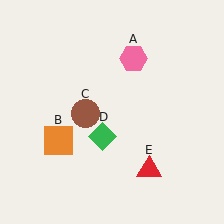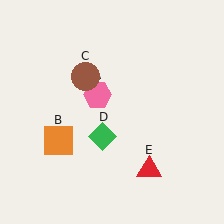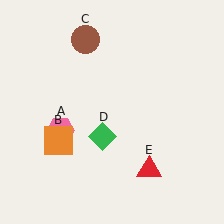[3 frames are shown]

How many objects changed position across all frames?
2 objects changed position: pink hexagon (object A), brown circle (object C).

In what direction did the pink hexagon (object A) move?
The pink hexagon (object A) moved down and to the left.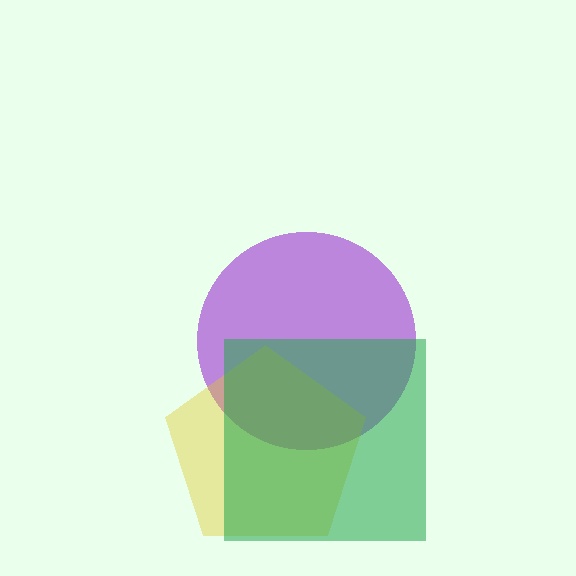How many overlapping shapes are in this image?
There are 3 overlapping shapes in the image.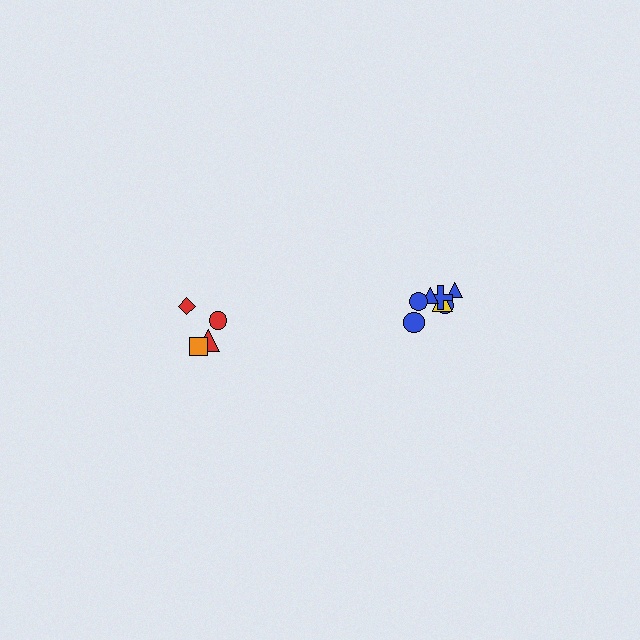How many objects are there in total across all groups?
There are 11 objects.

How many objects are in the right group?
There are 7 objects.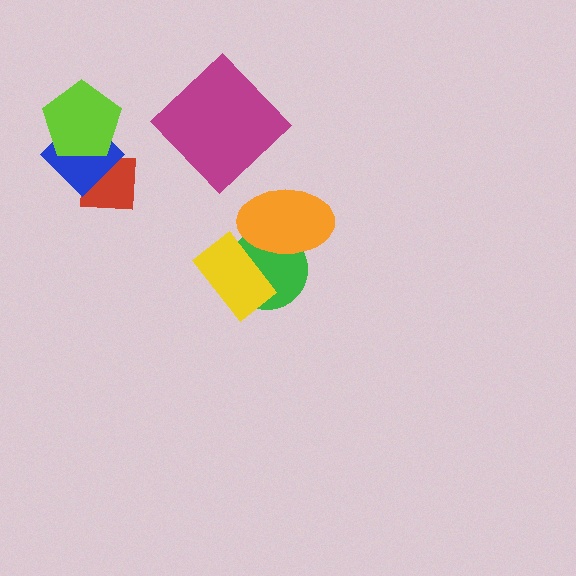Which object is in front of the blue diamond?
The lime pentagon is in front of the blue diamond.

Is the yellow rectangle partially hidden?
Yes, it is partially covered by another shape.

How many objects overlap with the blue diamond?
2 objects overlap with the blue diamond.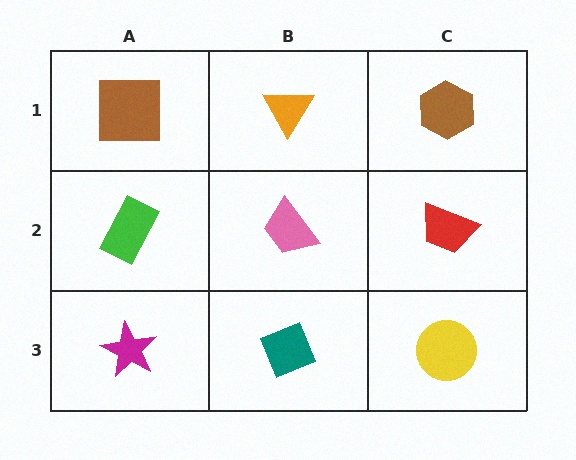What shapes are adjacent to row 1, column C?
A red trapezoid (row 2, column C), an orange triangle (row 1, column B).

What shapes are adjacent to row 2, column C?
A brown hexagon (row 1, column C), a yellow circle (row 3, column C), a pink trapezoid (row 2, column B).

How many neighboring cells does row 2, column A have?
3.